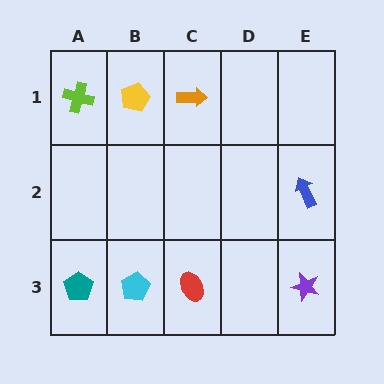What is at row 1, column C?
An orange arrow.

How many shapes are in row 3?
4 shapes.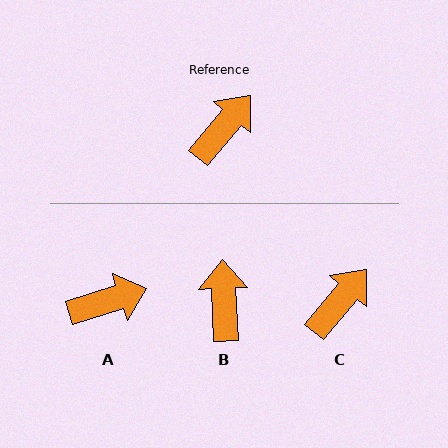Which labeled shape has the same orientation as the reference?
C.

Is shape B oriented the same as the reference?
No, it is off by about 42 degrees.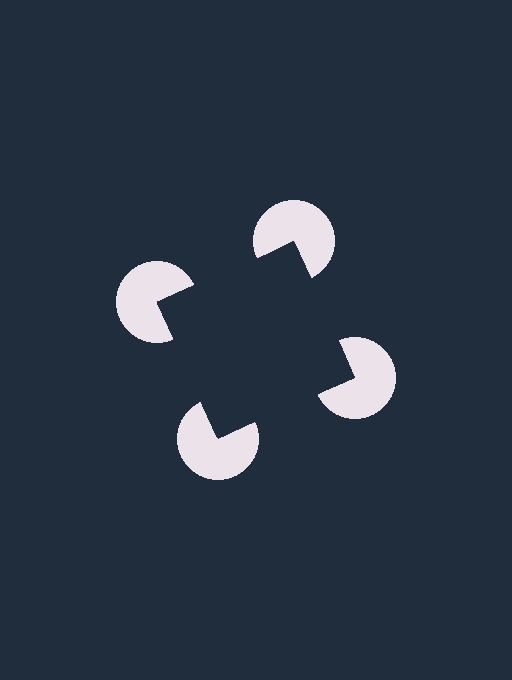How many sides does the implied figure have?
4 sides.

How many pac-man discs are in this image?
There are 4 — one at each vertex of the illusory square.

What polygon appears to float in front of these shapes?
An illusory square — its edges are inferred from the aligned wedge cuts in the pac-man discs, not physically drawn.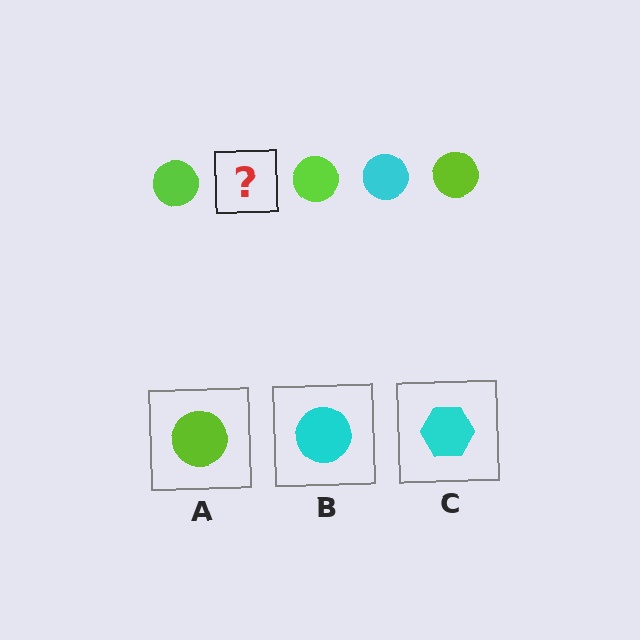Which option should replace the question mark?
Option B.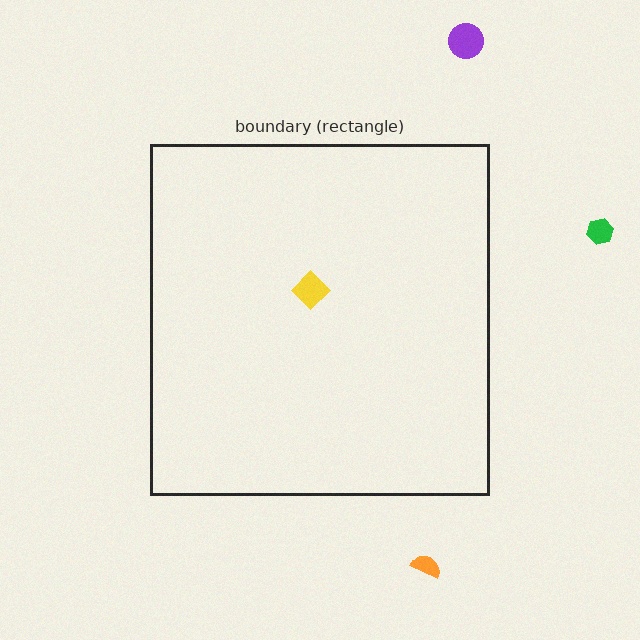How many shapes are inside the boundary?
1 inside, 3 outside.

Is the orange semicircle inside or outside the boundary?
Outside.